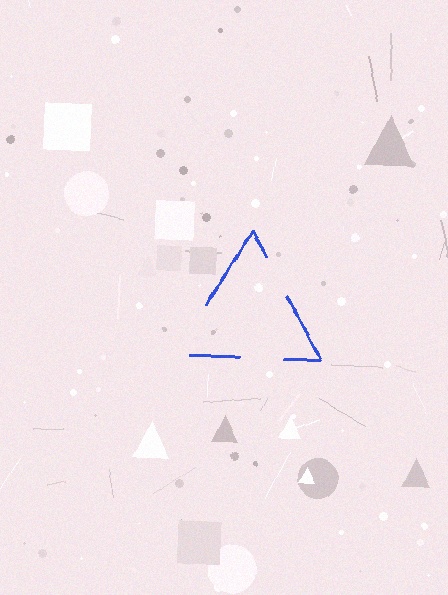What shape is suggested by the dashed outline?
The dashed outline suggests a triangle.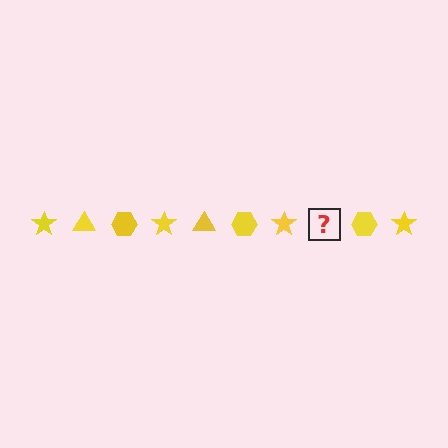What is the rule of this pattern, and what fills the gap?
The rule is that the pattern cycles through star, triangle, hexagon shapes in yellow. The gap should be filled with a yellow triangle.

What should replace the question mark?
The question mark should be replaced with a yellow triangle.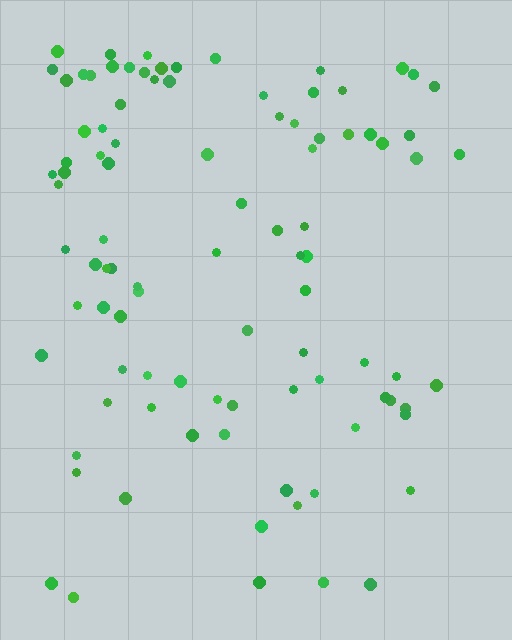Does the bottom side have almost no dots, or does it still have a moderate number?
Still a moderate number, just noticeably fewer than the top.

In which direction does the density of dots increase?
From bottom to top, with the top side densest.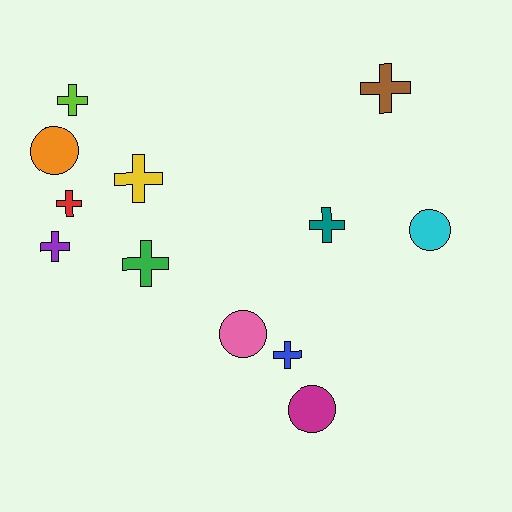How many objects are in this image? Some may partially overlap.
There are 12 objects.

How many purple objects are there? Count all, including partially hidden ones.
There is 1 purple object.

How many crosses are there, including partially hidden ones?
There are 8 crosses.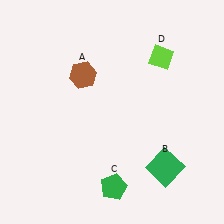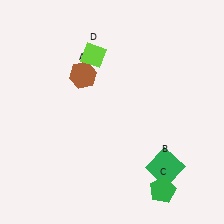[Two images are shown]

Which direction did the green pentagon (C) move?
The green pentagon (C) moved right.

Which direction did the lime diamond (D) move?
The lime diamond (D) moved left.